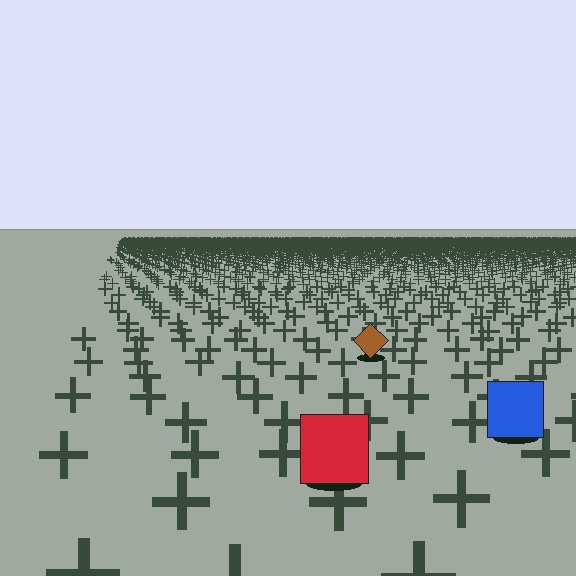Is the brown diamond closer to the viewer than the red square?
No. The red square is closer — you can tell from the texture gradient: the ground texture is coarser near it.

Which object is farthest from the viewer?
The brown diamond is farthest from the viewer. It appears smaller and the ground texture around it is denser.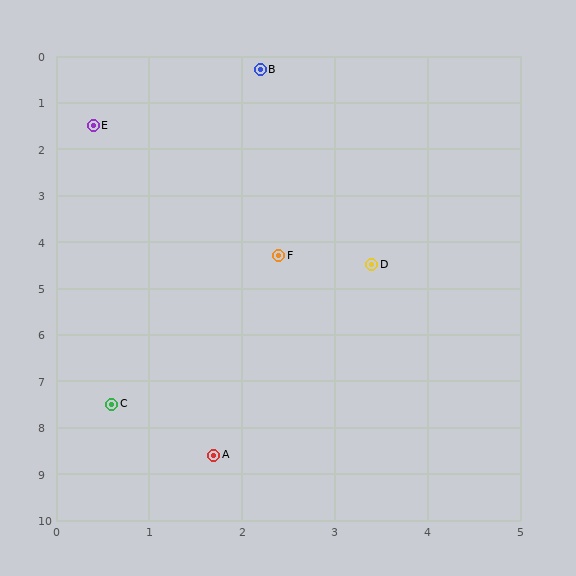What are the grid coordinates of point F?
Point F is at approximately (2.4, 4.3).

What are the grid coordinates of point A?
Point A is at approximately (1.7, 8.6).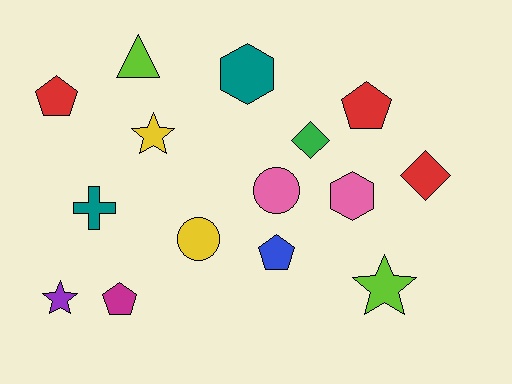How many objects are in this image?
There are 15 objects.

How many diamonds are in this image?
There are 2 diamonds.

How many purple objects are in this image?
There is 1 purple object.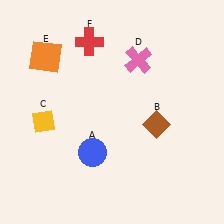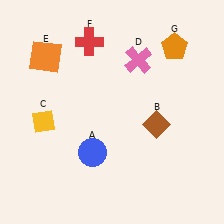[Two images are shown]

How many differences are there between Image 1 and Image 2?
There is 1 difference between the two images.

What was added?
An orange pentagon (G) was added in Image 2.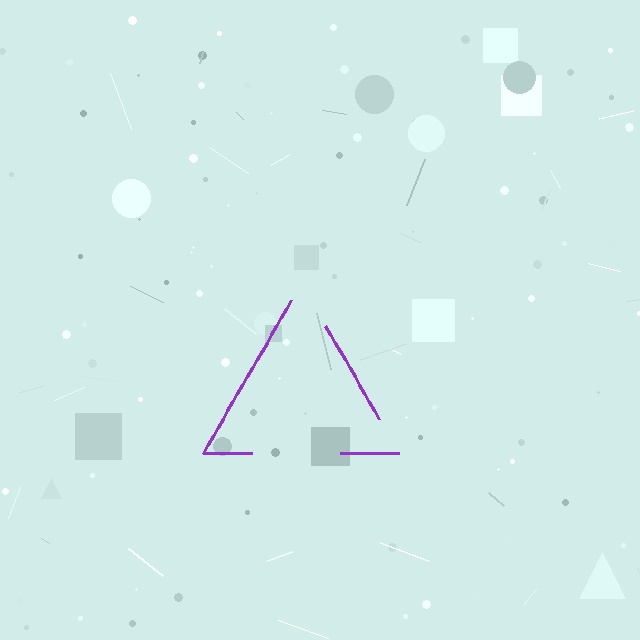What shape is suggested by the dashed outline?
The dashed outline suggests a triangle.